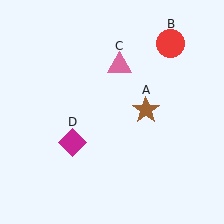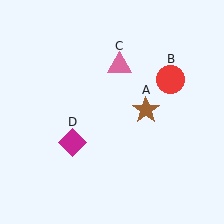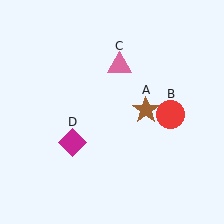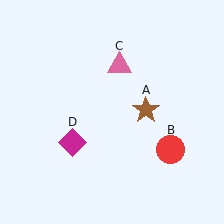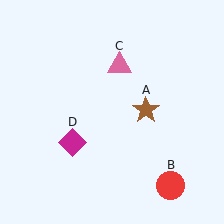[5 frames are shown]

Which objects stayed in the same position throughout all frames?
Brown star (object A) and pink triangle (object C) and magenta diamond (object D) remained stationary.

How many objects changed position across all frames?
1 object changed position: red circle (object B).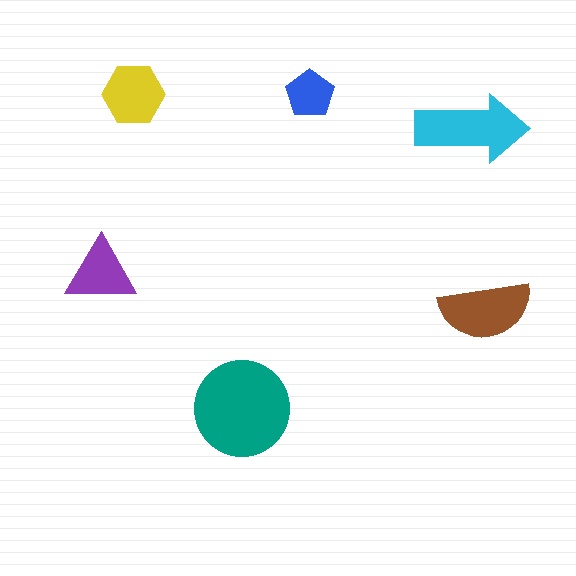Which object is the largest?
The teal circle.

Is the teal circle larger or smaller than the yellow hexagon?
Larger.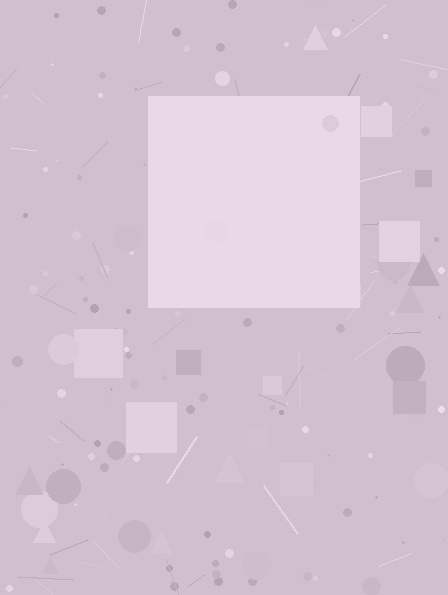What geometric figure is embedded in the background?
A square is embedded in the background.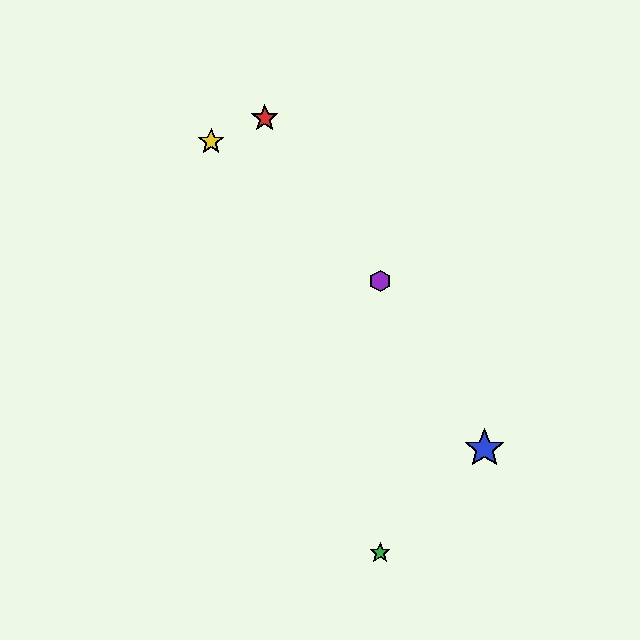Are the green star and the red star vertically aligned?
No, the green star is at x≈380 and the red star is at x≈265.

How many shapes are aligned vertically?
2 shapes (the green star, the purple hexagon) are aligned vertically.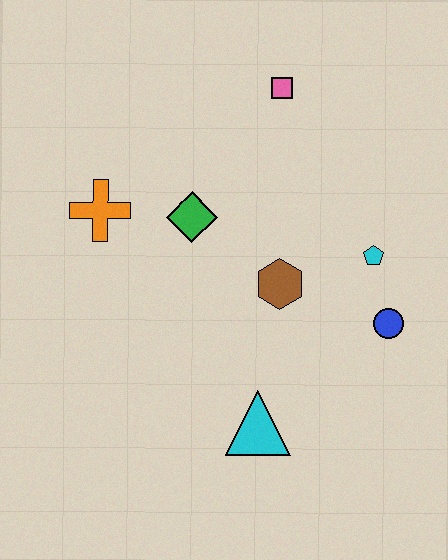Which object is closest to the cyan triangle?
The brown hexagon is closest to the cyan triangle.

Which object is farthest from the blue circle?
The orange cross is farthest from the blue circle.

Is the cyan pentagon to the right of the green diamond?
Yes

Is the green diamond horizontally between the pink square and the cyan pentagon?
No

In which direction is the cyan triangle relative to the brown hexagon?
The cyan triangle is below the brown hexagon.